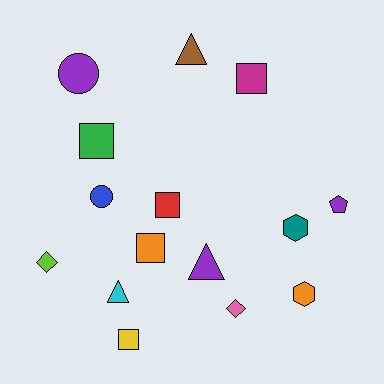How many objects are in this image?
There are 15 objects.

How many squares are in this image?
There are 5 squares.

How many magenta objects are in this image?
There is 1 magenta object.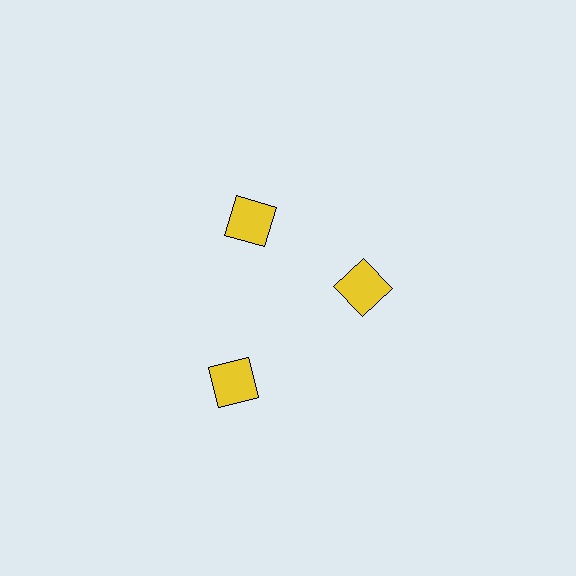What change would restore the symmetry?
The symmetry would be restored by moving it inward, back onto the ring so that all 3 squares sit at equal angles and equal distance from the center.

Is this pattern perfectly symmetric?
No. The 3 yellow squares are arranged in a ring, but one element near the 7 o'clock position is pushed outward from the center, breaking the 3-fold rotational symmetry.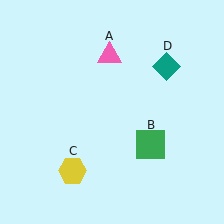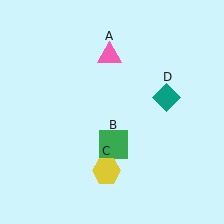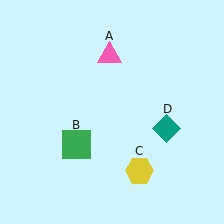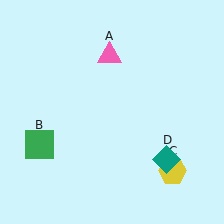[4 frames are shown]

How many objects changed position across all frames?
3 objects changed position: green square (object B), yellow hexagon (object C), teal diamond (object D).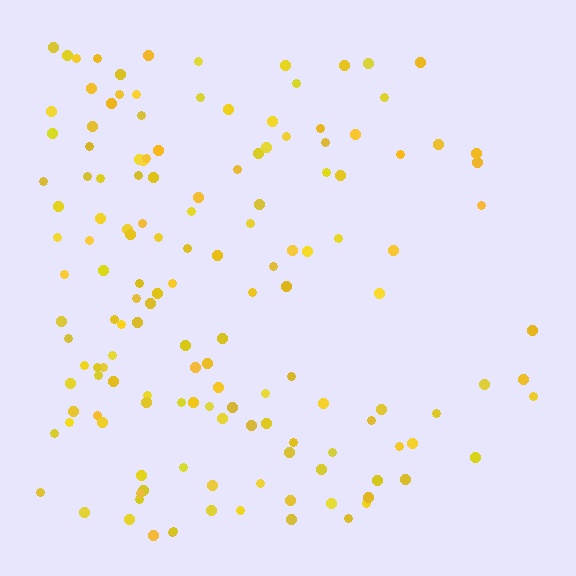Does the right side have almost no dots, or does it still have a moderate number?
Still a moderate number, just noticeably fewer than the left.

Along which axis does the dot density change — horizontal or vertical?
Horizontal.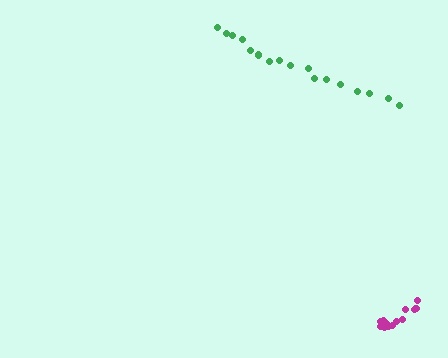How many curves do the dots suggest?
There are 2 distinct paths.